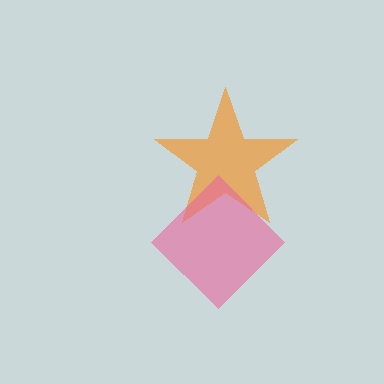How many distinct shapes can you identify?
There are 2 distinct shapes: an orange star, a pink diamond.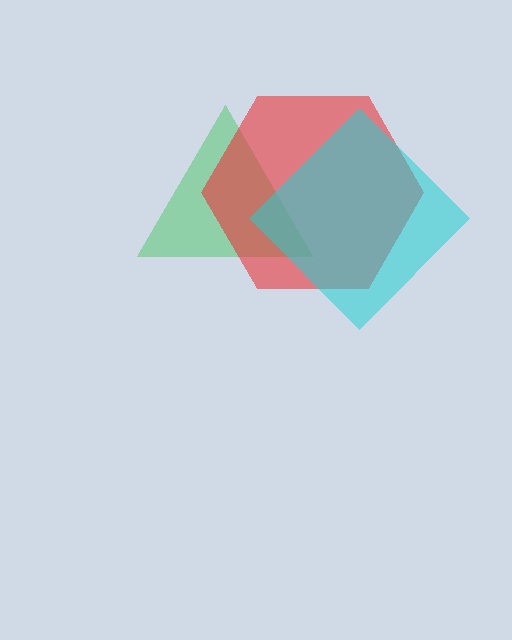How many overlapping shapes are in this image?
There are 3 overlapping shapes in the image.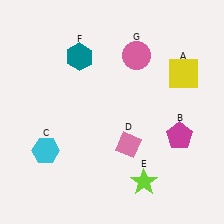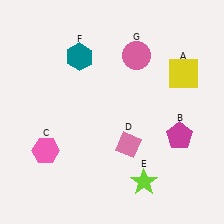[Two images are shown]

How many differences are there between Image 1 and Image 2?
There is 1 difference between the two images.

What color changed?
The hexagon (C) changed from cyan in Image 1 to pink in Image 2.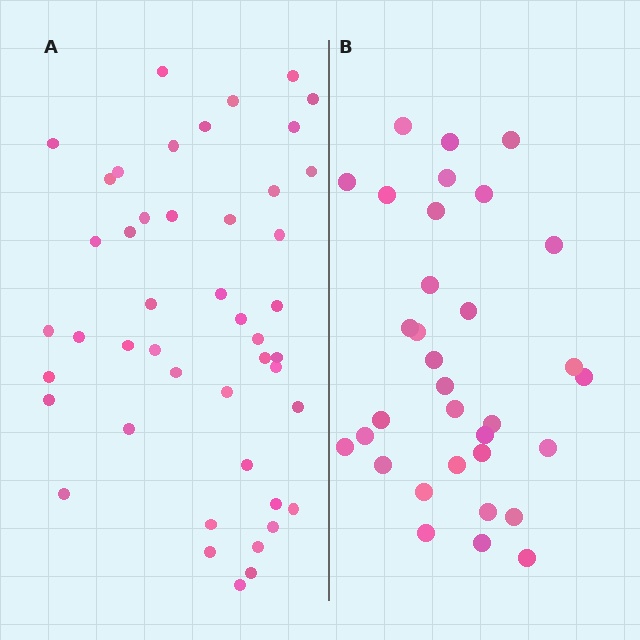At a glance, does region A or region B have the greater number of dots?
Region A (the left region) has more dots.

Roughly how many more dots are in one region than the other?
Region A has approximately 15 more dots than region B.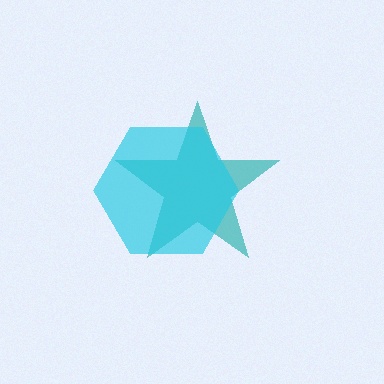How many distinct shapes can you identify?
There are 2 distinct shapes: a teal star, a cyan hexagon.